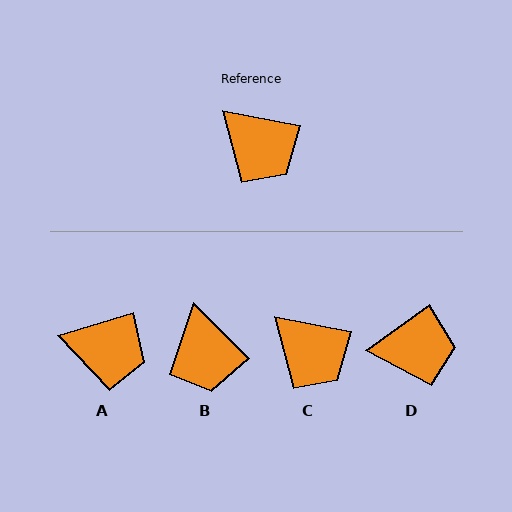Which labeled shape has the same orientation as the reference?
C.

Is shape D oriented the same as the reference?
No, it is off by about 47 degrees.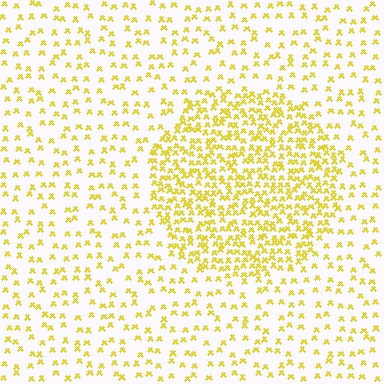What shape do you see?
I see a circle.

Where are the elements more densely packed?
The elements are more densely packed inside the circle boundary.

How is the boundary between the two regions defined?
The boundary is defined by a change in element density (approximately 2.5x ratio). All elements are the same color, size, and shape.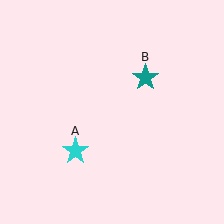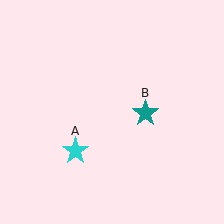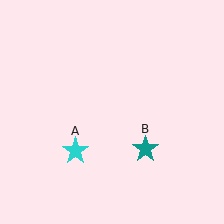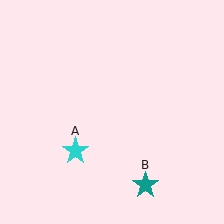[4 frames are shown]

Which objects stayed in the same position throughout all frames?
Cyan star (object A) remained stationary.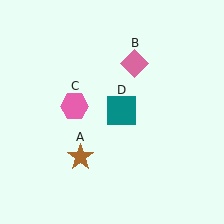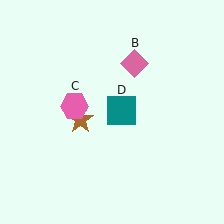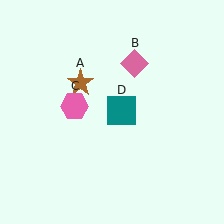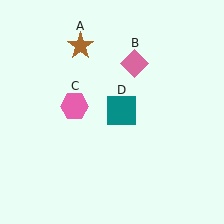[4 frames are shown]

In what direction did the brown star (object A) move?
The brown star (object A) moved up.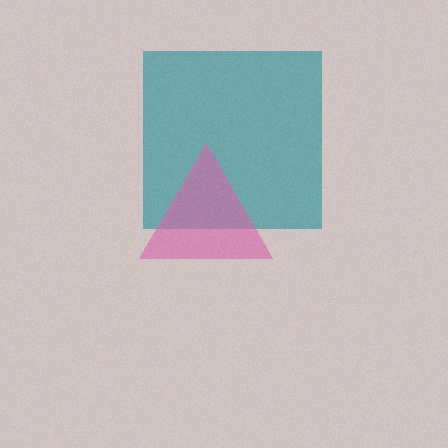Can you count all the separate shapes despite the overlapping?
Yes, there are 2 separate shapes.